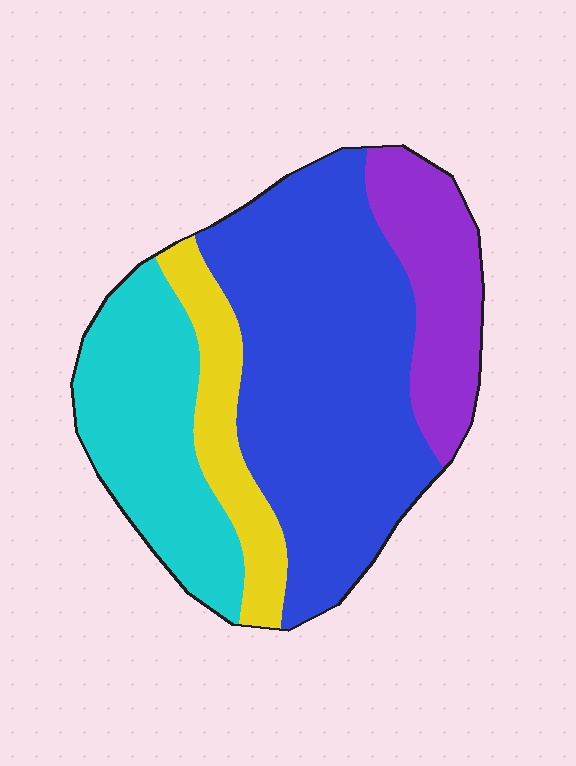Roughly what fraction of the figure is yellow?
Yellow covers roughly 10% of the figure.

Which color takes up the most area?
Blue, at roughly 50%.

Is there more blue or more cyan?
Blue.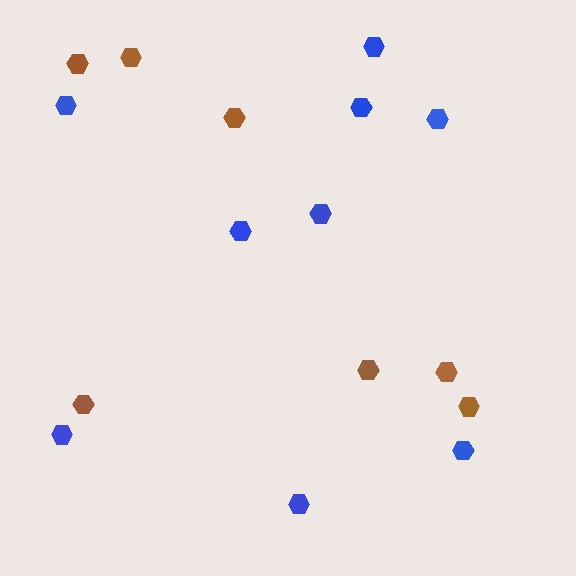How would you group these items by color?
There are 2 groups: one group of blue hexagons (9) and one group of brown hexagons (7).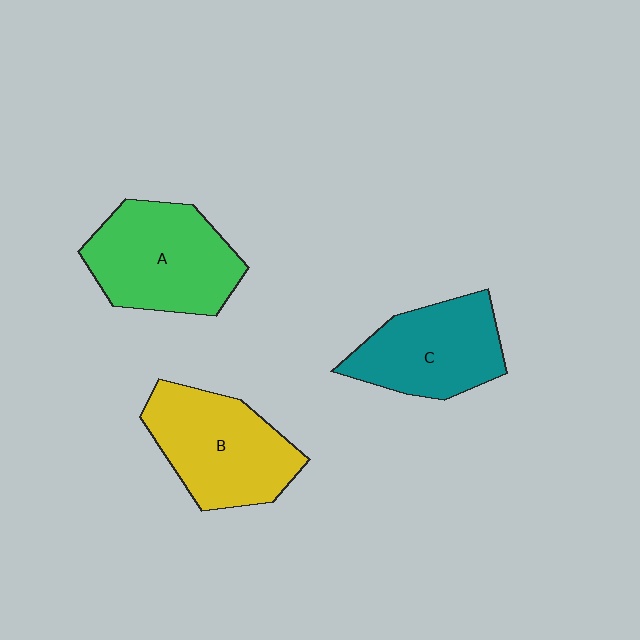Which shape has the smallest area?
Shape C (teal).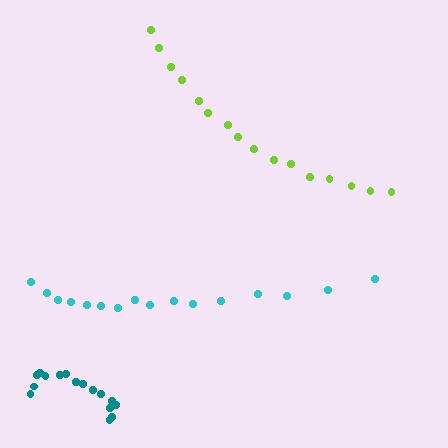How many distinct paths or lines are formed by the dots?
There are 3 distinct paths.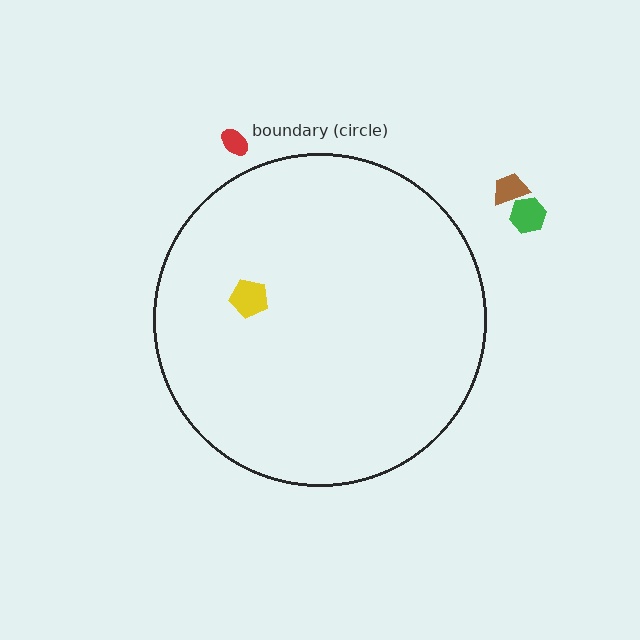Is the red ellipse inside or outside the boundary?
Outside.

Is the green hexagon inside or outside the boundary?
Outside.